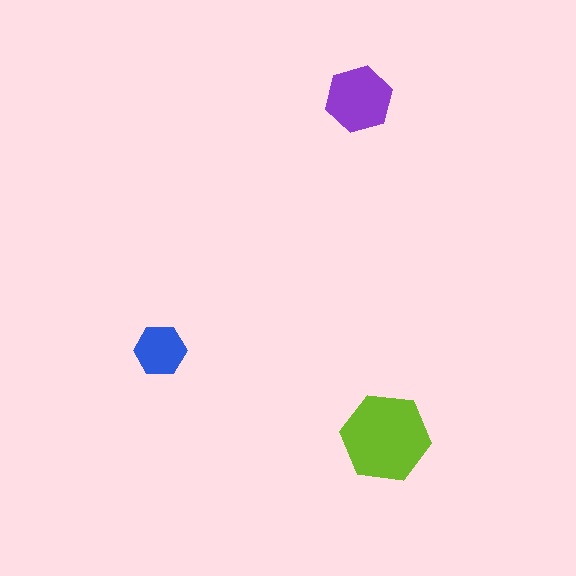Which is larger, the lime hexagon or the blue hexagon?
The lime one.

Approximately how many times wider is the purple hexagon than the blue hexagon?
About 1.5 times wider.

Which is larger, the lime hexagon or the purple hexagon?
The lime one.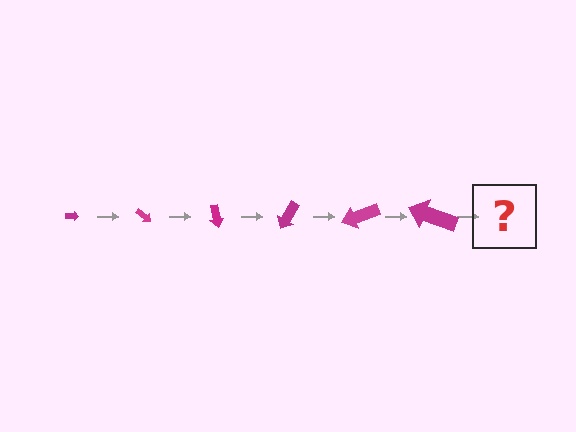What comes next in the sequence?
The next element should be an arrow, larger than the previous one and rotated 240 degrees from the start.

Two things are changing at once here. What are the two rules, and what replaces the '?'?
The two rules are that the arrow grows larger each step and it rotates 40 degrees each step. The '?' should be an arrow, larger than the previous one and rotated 240 degrees from the start.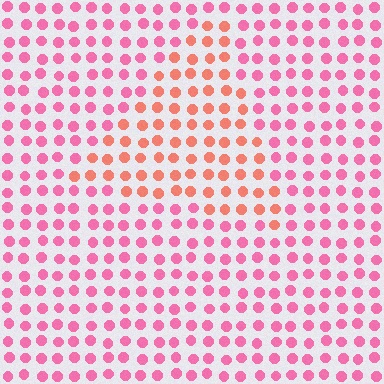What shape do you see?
I see a triangle.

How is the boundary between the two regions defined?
The boundary is defined purely by a slight shift in hue (about 35 degrees). Spacing, size, and orientation are identical on both sides.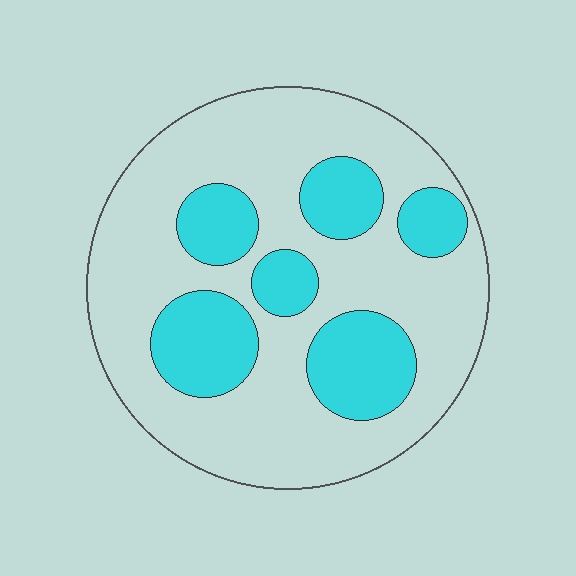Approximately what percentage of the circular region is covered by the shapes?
Approximately 30%.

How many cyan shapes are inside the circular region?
6.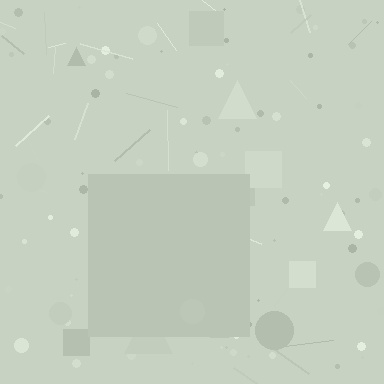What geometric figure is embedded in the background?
A square is embedded in the background.